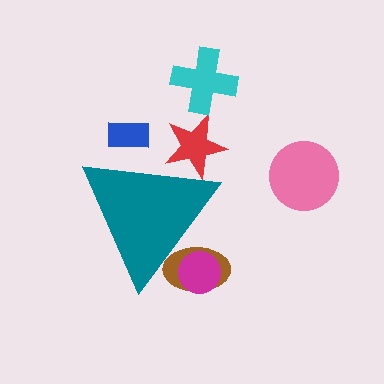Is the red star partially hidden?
Yes, the red star is partially hidden behind the teal triangle.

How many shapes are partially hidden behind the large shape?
4 shapes are partially hidden.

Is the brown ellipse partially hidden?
Yes, the brown ellipse is partially hidden behind the teal triangle.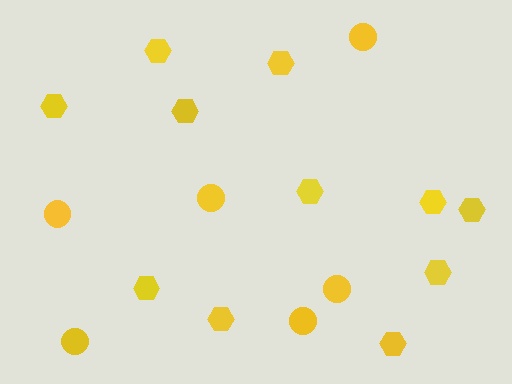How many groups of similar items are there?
There are 2 groups: one group of hexagons (11) and one group of circles (6).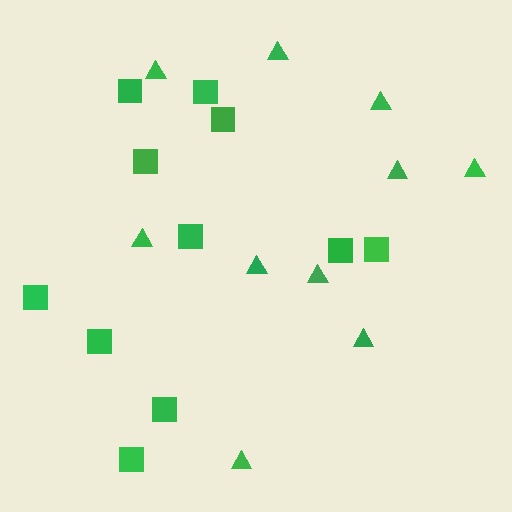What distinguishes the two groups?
There are 2 groups: one group of triangles (10) and one group of squares (11).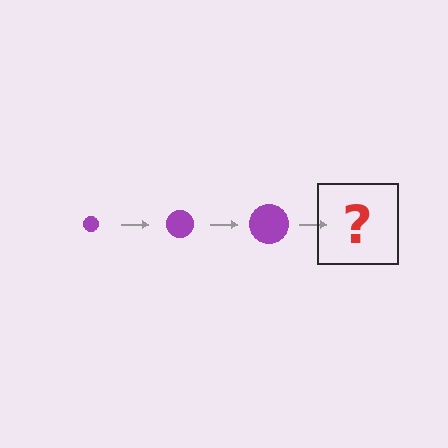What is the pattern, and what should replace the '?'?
The pattern is that the circle gets progressively larger each step. The '?' should be a purple circle, larger than the previous one.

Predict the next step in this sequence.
The next step is a purple circle, larger than the previous one.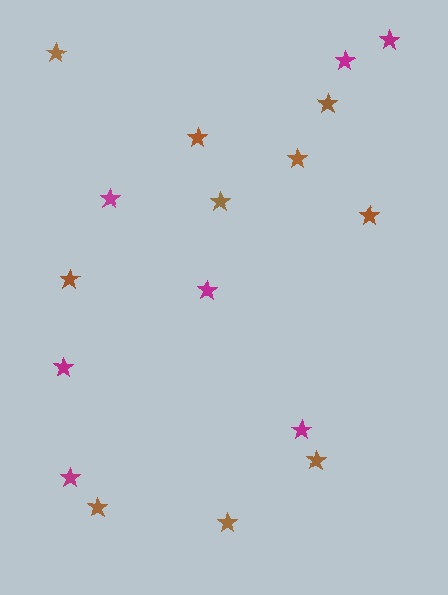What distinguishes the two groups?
There are 2 groups: one group of brown stars (10) and one group of magenta stars (7).